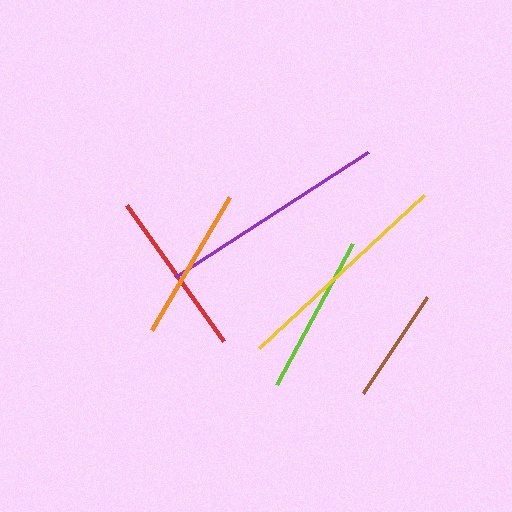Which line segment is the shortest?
The brown line is the shortest at approximately 115 pixels.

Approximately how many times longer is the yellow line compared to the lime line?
The yellow line is approximately 1.4 times the length of the lime line.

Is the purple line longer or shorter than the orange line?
The purple line is longer than the orange line.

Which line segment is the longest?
The purple line is the longest at approximately 230 pixels.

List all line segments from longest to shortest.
From longest to shortest: purple, yellow, red, lime, orange, brown.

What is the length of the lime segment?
The lime segment is approximately 160 pixels long.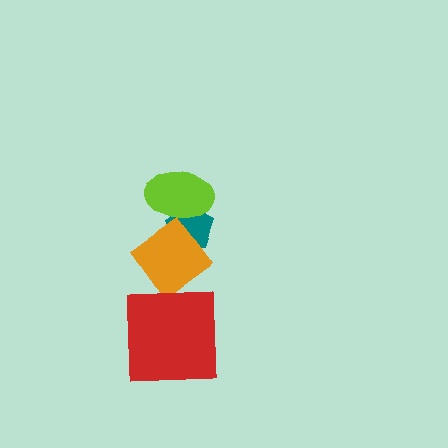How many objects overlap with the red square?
0 objects overlap with the red square.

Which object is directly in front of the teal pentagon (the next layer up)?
The lime ellipse is directly in front of the teal pentagon.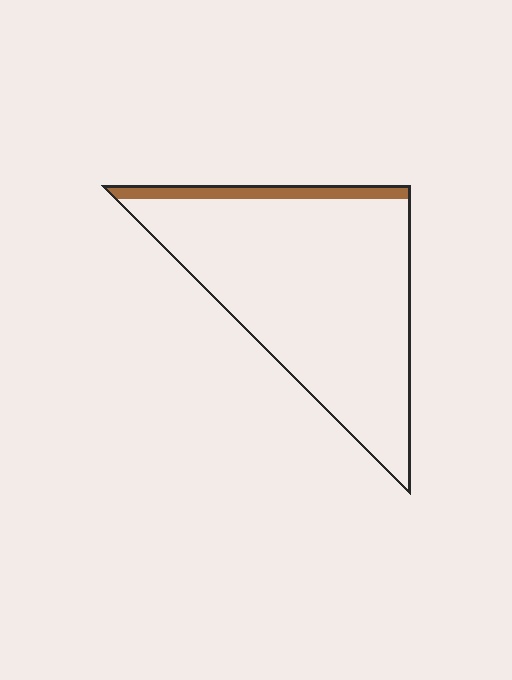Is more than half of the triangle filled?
No.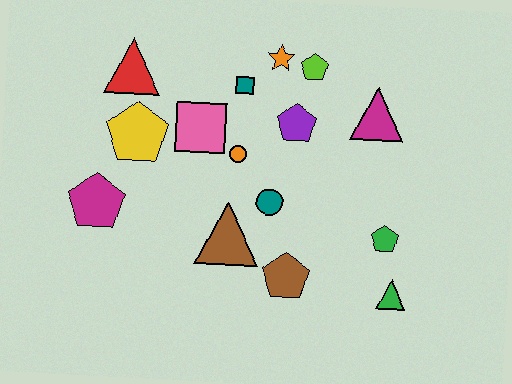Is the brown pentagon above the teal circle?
No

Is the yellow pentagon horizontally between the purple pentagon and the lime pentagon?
No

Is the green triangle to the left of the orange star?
No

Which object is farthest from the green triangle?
The red triangle is farthest from the green triangle.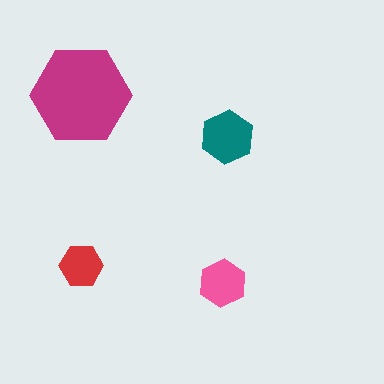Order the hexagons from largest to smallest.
the magenta one, the teal one, the pink one, the red one.